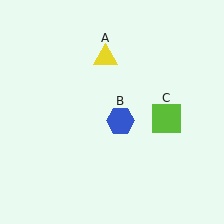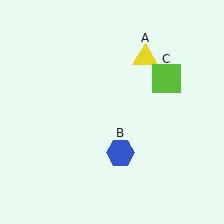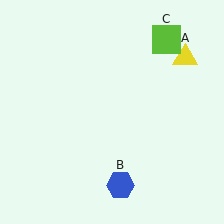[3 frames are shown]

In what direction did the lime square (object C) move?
The lime square (object C) moved up.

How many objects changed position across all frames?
3 objects changed position: yellow triangle (object A), blue hexagon (object B), lime square (object C).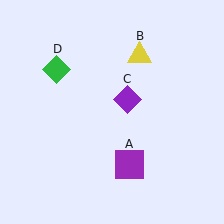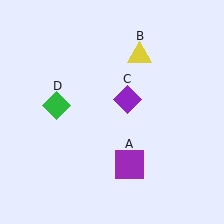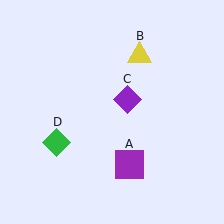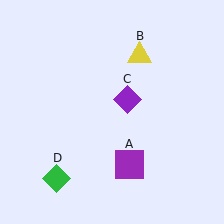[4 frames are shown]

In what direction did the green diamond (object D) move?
The green diamond (object D) moved down.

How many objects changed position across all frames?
1 object changed position: green diamond (object D).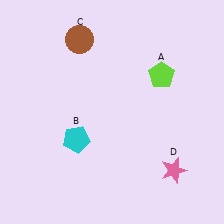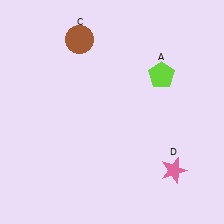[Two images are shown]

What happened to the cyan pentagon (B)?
The cyan pentagon (B) was removed in Image 2. It was in the bottom-left area of Image 1.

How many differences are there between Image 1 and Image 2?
There is 1 difference between the two images.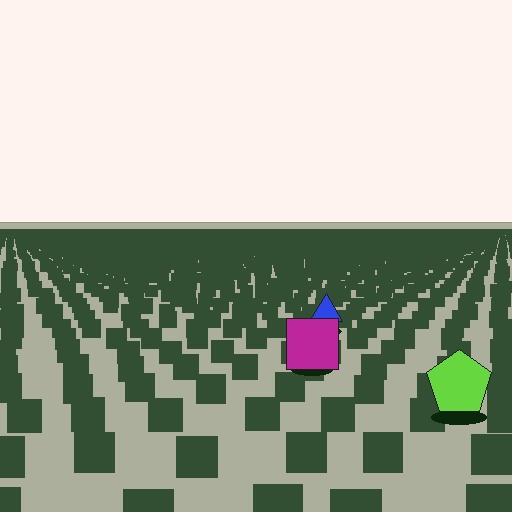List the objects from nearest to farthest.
From nearest to farthest: the lime pentagon, the magenta square, the blue triangle.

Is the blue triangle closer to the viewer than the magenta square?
No. The magenta square is closer — you can tell from the texture gradient: the ground texture is coarser near it.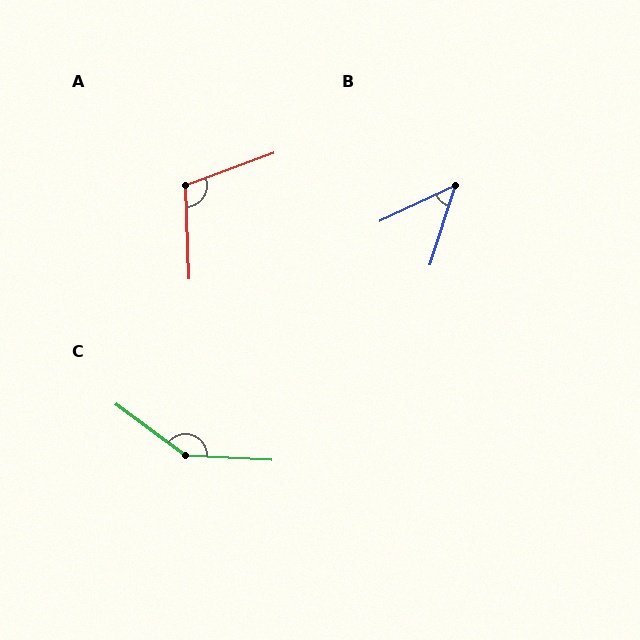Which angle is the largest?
C, at approximately 146 degrees.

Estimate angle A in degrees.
Approximately 108 degrees.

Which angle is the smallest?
B, at approximately 47 degrees.